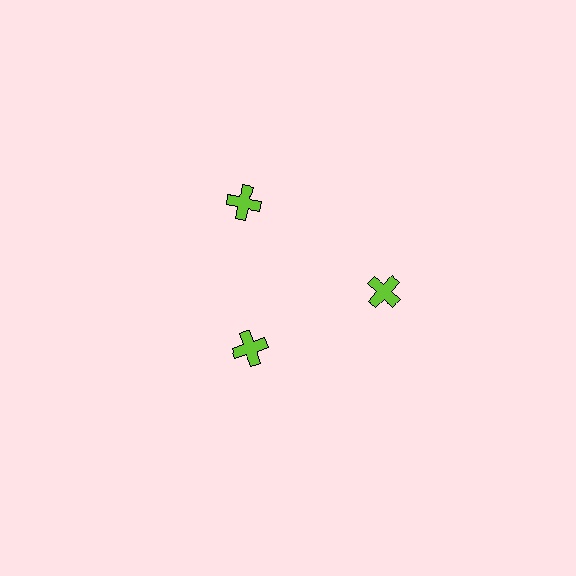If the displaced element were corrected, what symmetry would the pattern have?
It would have 3-fold rotational symmetry — the pattern would map onto itself every 120 degrees.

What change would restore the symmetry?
The symmetry would be restored by moving it outward, back onto the ring so that all 3 crosses sit at equal angles and equal distance from the center.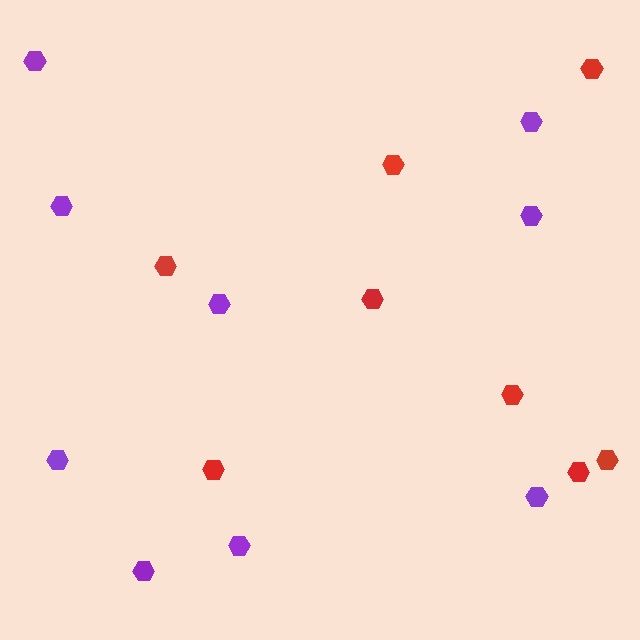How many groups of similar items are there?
There are 2 groups: one group of purple hexagons (9) and one group of red hexagons (8).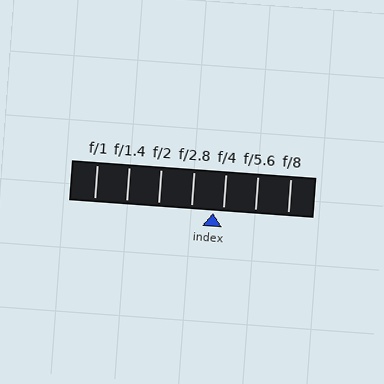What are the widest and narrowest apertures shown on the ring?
The widest aperture shown is f/1 and the narrowest is f/8.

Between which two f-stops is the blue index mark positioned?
The index mark is between f/2.8 and f/4.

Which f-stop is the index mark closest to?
The index mark is closest to f/4.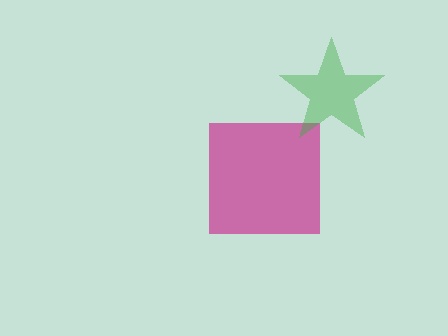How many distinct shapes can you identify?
There are 2 distinct shapes: a magenta square, a green star.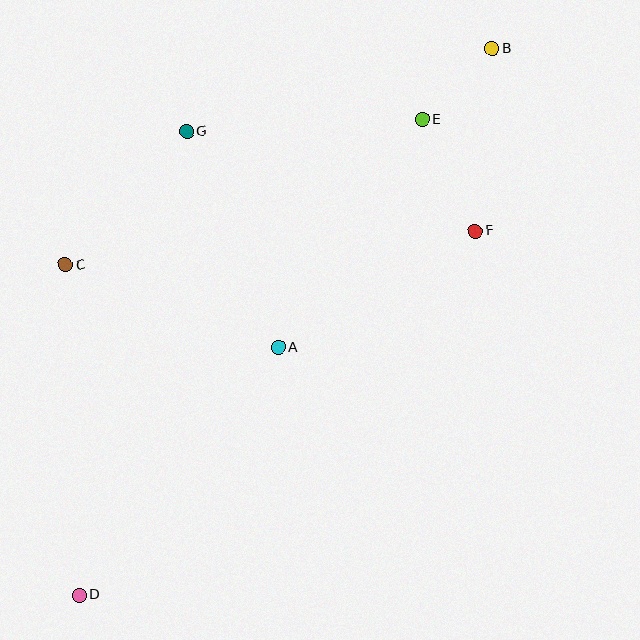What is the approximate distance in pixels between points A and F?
The distance between A and F is approximately 229 pixels.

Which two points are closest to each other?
Points B and E are closest to each other.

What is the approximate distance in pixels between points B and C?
The distance between B and C is approximately 478 pixels.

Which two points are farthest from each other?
Points B and D are farthest from each other.